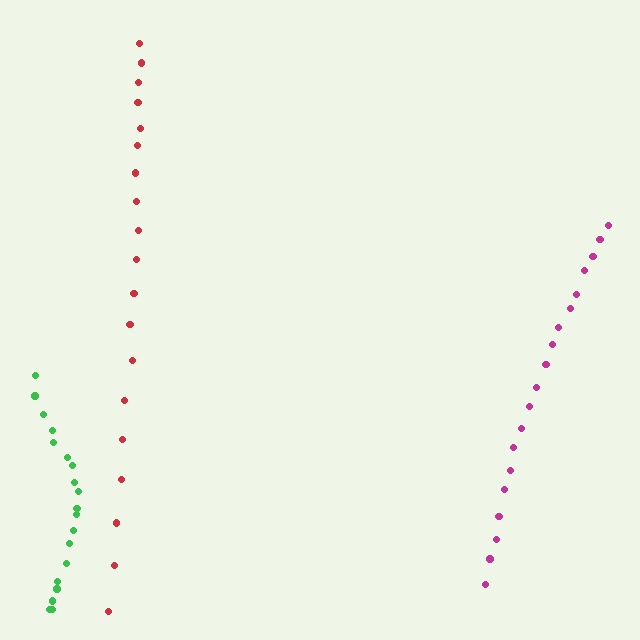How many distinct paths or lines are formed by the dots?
There are 3 distinct paths.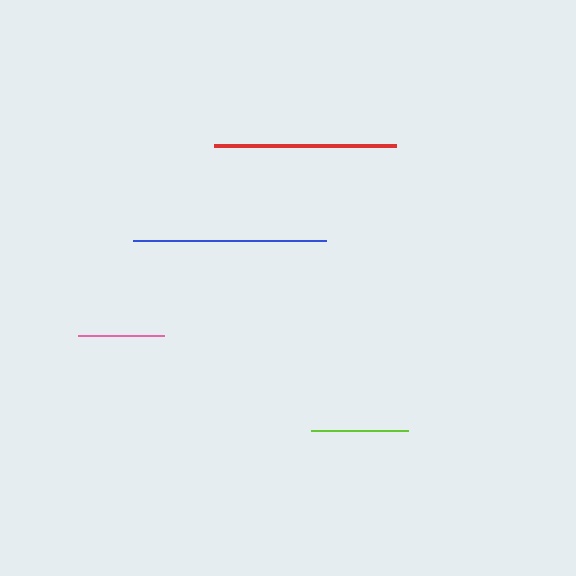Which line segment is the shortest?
The pink line is the shortest at approximately 86 pixels.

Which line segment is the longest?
The blue line is the longest at approximately 193 pixels.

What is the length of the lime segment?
The lime segment is approximately 97 pixels long.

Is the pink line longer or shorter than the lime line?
The lime line is longer than the pink line.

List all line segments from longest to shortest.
From longest to shortest: blue, red, lime, pink.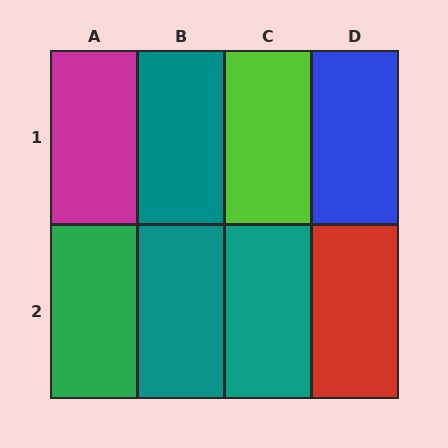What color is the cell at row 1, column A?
Magenta.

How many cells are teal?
3 cells are teal.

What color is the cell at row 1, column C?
Lime.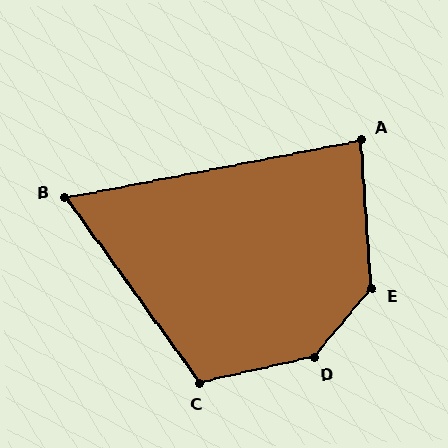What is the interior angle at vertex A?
Approximately 83 degrees (acute).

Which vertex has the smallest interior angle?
B, at approximately 65 degrees.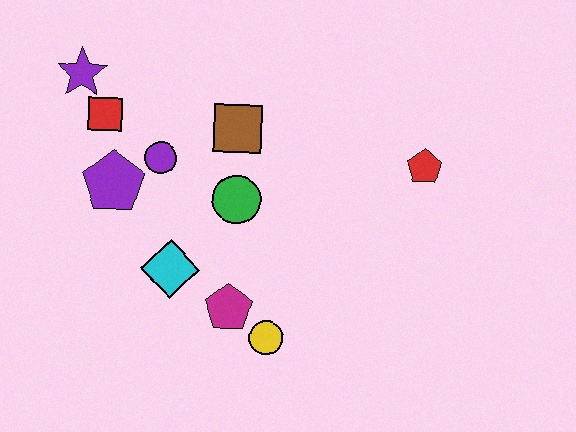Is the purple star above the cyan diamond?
Yes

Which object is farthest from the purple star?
The red pentagon is farthest from the purple star.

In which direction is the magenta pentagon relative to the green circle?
The magenta pentagon is below the green circle.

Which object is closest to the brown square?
The green circle is closest to the brown square.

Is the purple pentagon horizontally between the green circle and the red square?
Yes